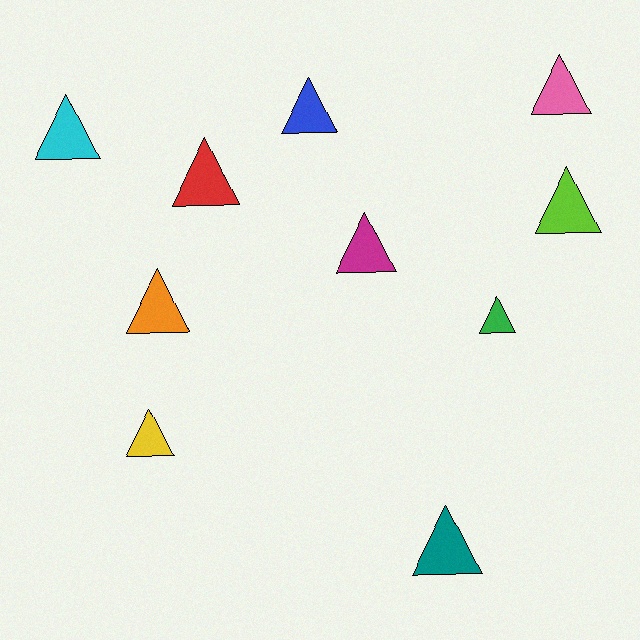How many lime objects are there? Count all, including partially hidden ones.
There is 1 lime object.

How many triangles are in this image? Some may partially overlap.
There are 10 triangles.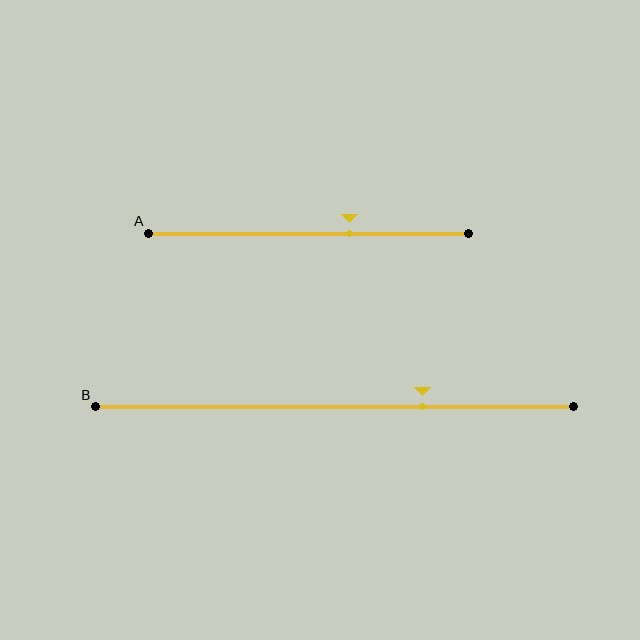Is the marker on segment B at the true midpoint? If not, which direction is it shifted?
No, the marker on segment B is shifted to the right by about 18% of the segment length.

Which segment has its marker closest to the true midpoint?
Segment A has its marker closest to the true midpoint.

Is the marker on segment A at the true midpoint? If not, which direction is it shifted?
No, the marker on segment A is shifted to the right by about 13% of the segment length.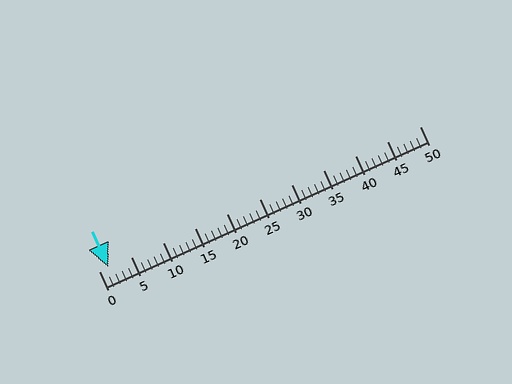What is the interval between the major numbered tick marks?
The major tick marks are spaced 5 units apart.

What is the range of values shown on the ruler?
The ruler shows values from 0 to 50.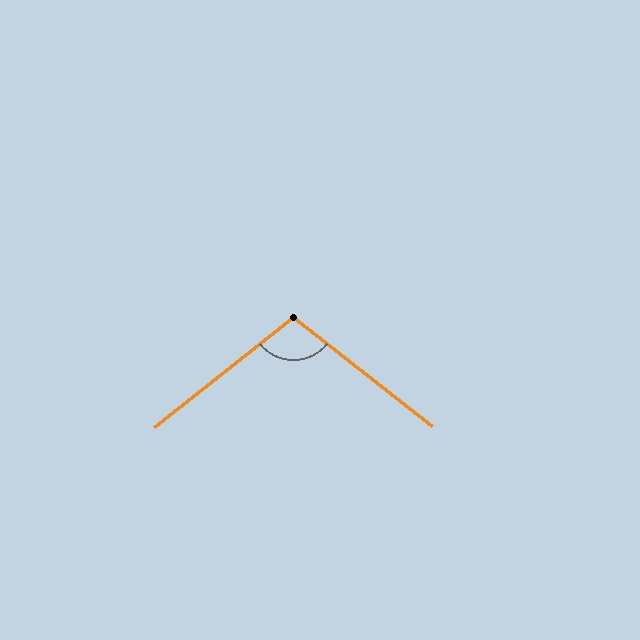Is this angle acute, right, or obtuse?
It is obtuse.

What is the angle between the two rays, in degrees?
Approximately 104 degrees.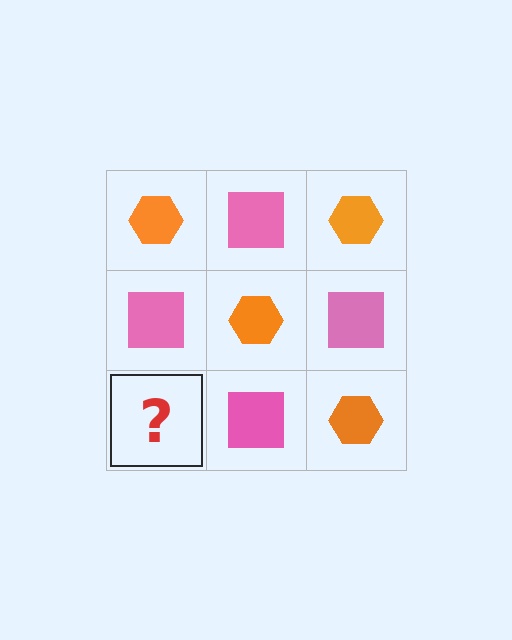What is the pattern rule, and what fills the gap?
The rule is that it alternates orange hexagon and pink square in a checkerboard pattern. The gap should be filled with an orange hexagon.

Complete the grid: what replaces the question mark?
The question mark should be replaced with an orange hexagon.